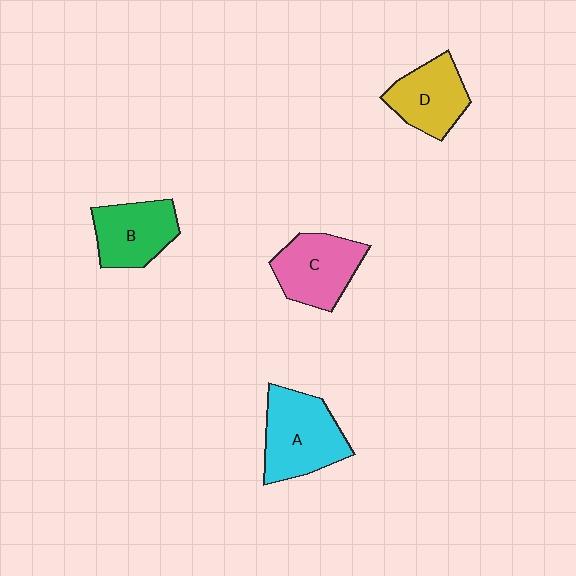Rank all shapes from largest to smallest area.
From largest to smallest: A (cyan), C (pink), B (green), D (yellow).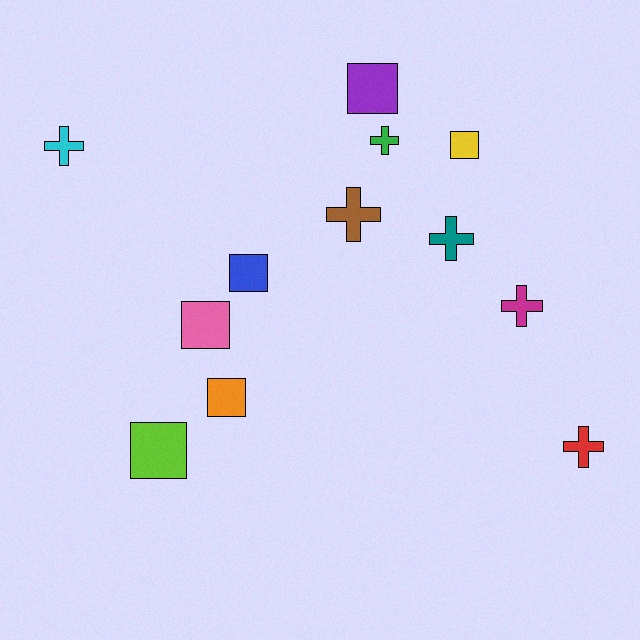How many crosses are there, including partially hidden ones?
There are 6 crosses.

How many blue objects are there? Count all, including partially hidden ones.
There is 1 blue object.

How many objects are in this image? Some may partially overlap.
There are 12 objects.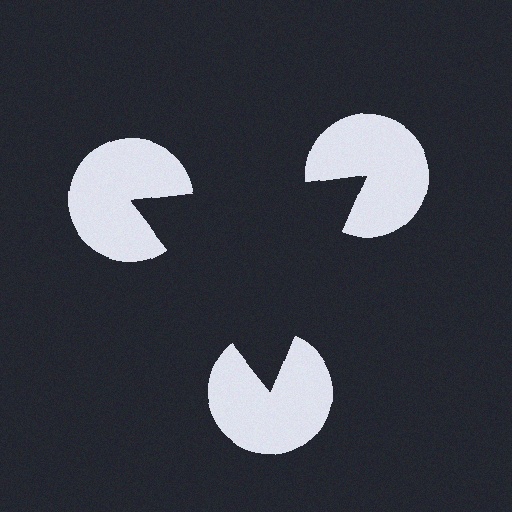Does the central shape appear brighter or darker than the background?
It typically appears slightly darker than the background, even though no actual brightness change is drawn.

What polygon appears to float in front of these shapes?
An illusory triangle — its edges are inferred from the aligned wedge cuts in the pac-man discs, not physically drawn.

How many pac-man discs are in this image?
There are 3 — one at each vertex of the illusory triangle.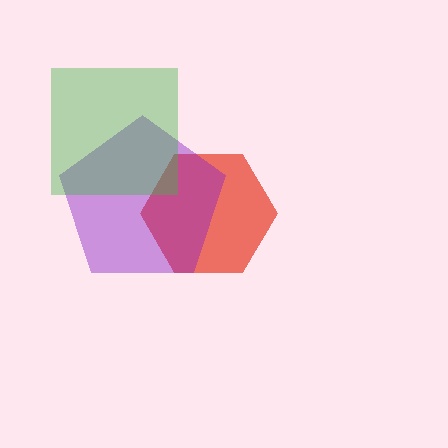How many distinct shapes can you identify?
There are 3 distinct shapes: a red hexagon, a purple pentagon, a green square.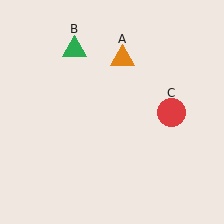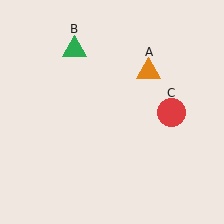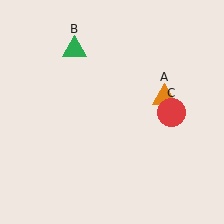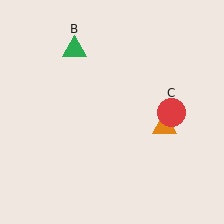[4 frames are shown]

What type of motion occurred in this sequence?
The orange triangle (object A) rotated clockwise around the center of the scene.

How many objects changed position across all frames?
1 object changed position: orange triangle (object A).